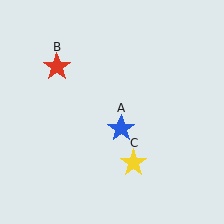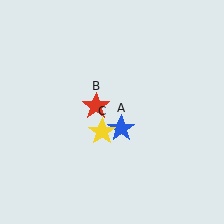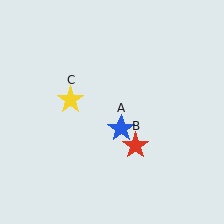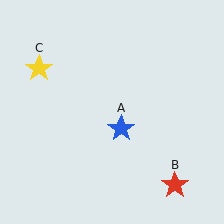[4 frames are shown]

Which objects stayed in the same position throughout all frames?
Blue star (object A) remained stationary.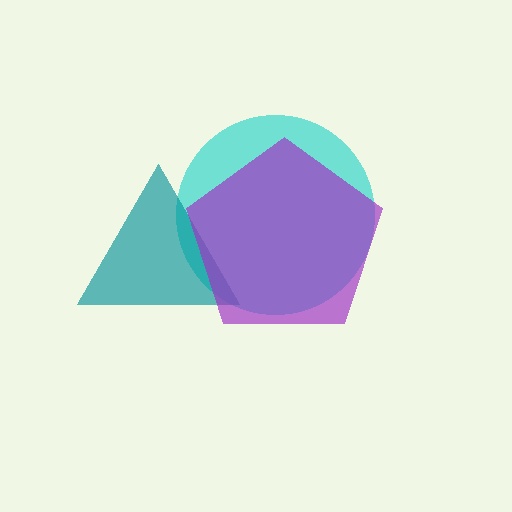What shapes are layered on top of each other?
The layered shapes are: a cyan circle, a teal triangle, a purple pentagon.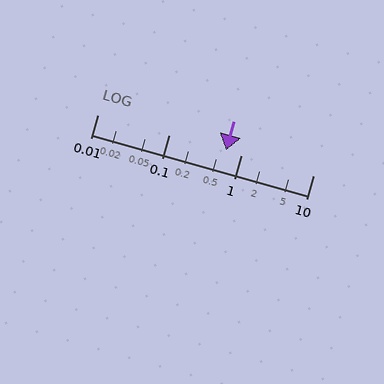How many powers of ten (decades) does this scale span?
The scale spans 3 decades, from 0.01 to 10.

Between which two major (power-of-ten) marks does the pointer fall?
The pointer is between 0.1 and 1.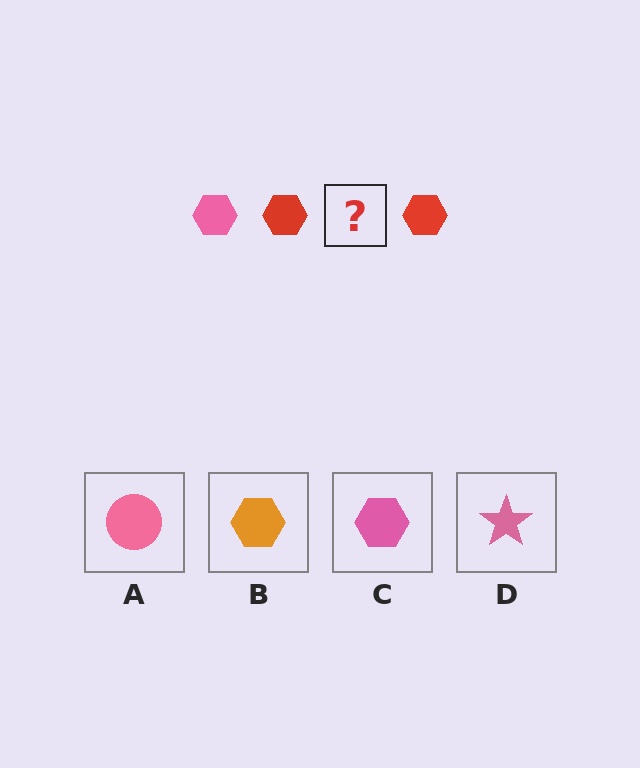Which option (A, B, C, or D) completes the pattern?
C.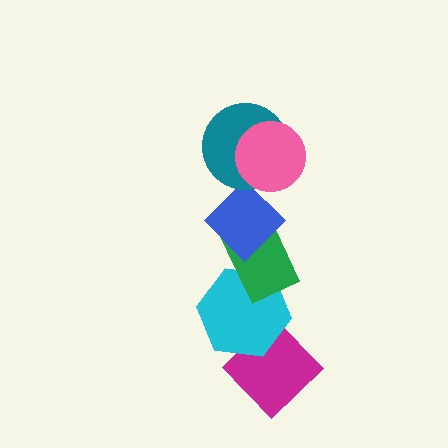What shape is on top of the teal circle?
The pink circle is on top of the teal circle.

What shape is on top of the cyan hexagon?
The green rectangle is on top of the cyan hexagon.